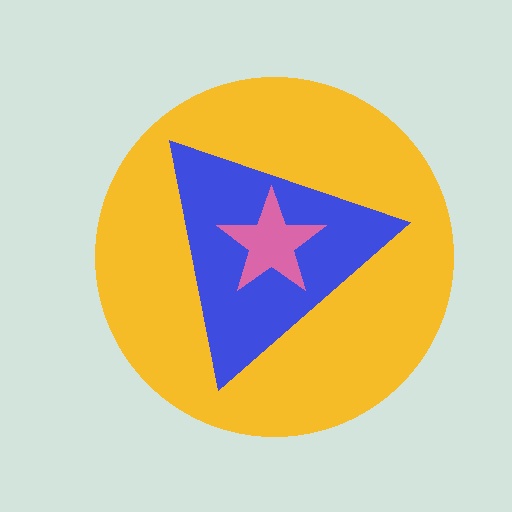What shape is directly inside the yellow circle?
The blue triangle.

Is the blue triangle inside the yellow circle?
Yes.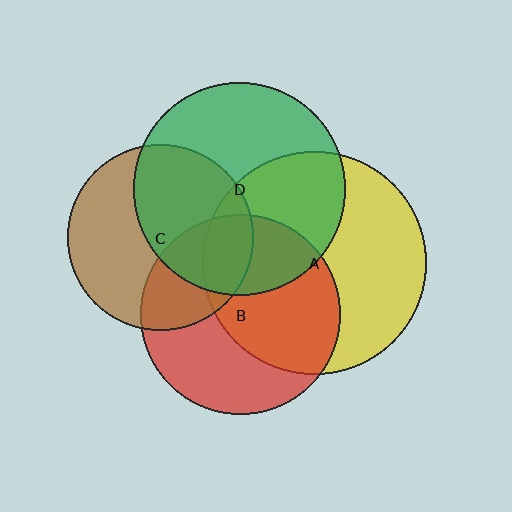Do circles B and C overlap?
Yes.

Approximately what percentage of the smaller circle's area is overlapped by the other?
Approximately 35%.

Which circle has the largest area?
Circle A (yellow).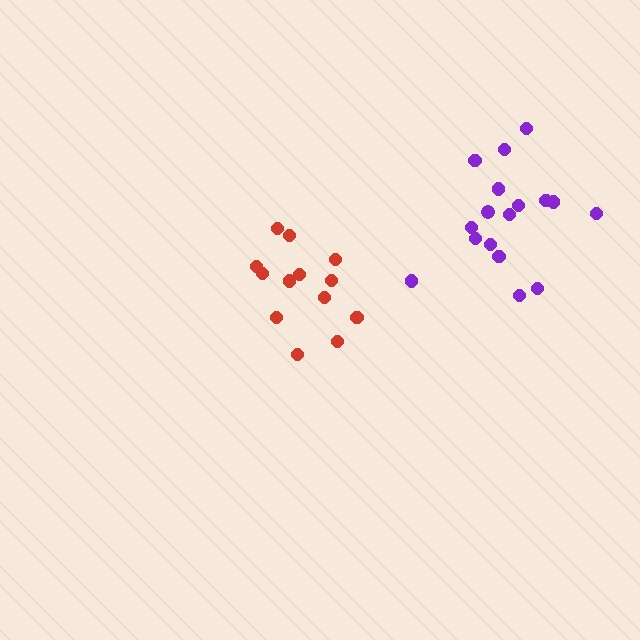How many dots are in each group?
Group 1: 13 dots, Group 2: 17 dots (30 total).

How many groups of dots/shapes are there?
There are 2 groups.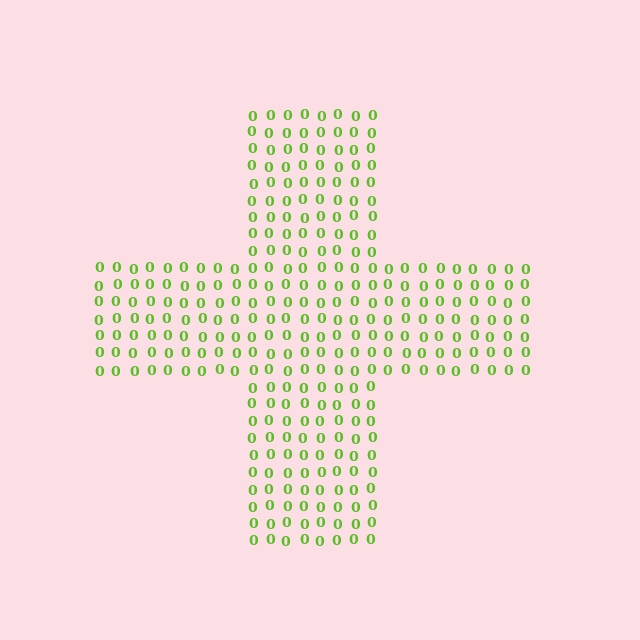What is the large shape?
The large shape is a cross.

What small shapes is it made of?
It is made of small digit 0's.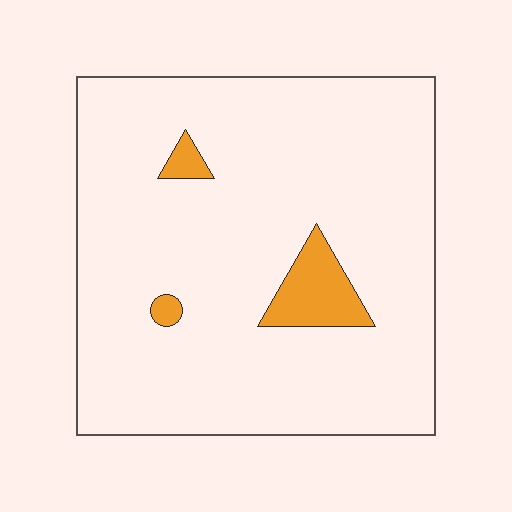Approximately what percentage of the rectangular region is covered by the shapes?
Approximately 5%.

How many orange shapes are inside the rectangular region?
3.